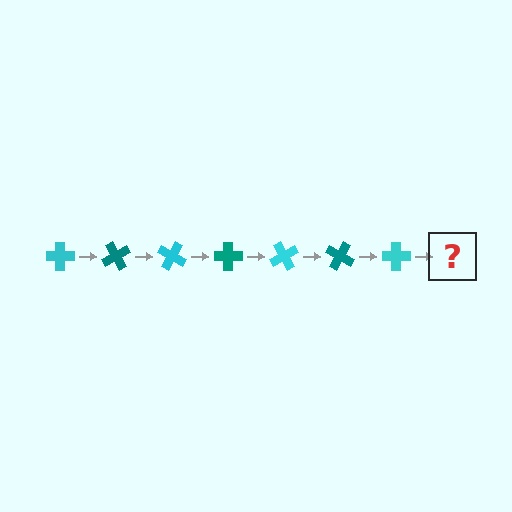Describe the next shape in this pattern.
It should be a teal cross, rotated 420 degrees from the start.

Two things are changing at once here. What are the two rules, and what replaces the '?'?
The two rules are that it rotates 60 degrees each step and the color cycles through cyan and teal. The '?' should be a teal cross, rotated 420 degrees from the start.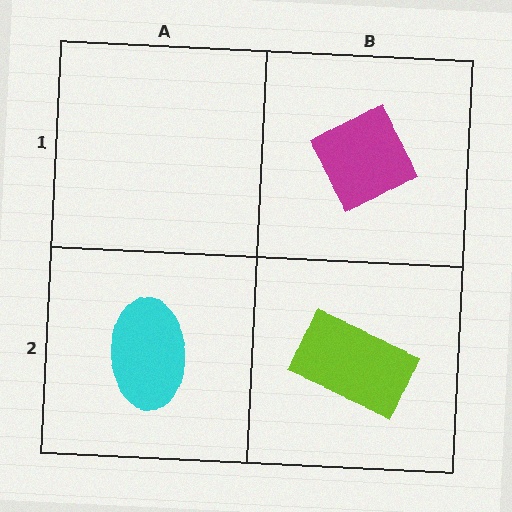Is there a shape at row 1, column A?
No, that cell is empty.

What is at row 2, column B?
A lime rectangle.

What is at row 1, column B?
A magenta diamond.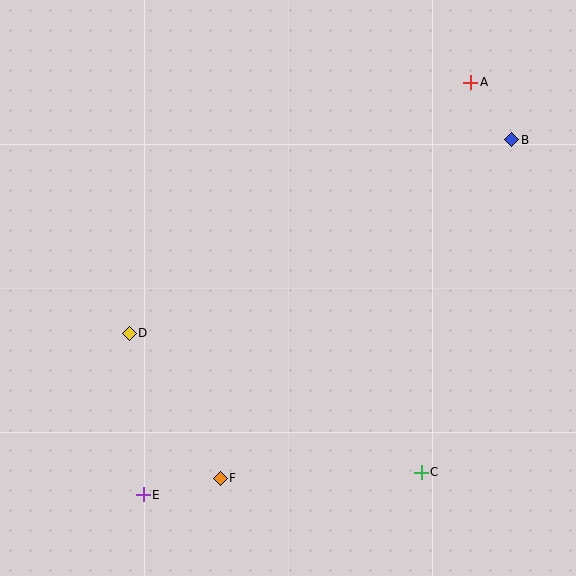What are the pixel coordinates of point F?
Point F is at (220, 478).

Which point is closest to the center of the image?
Point D at (129, 333) is closest to the center.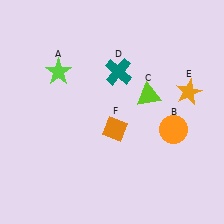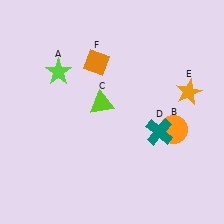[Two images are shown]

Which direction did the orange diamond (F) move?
The orange diamond (F) moved up.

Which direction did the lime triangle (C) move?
The lime triangle (C) moved left.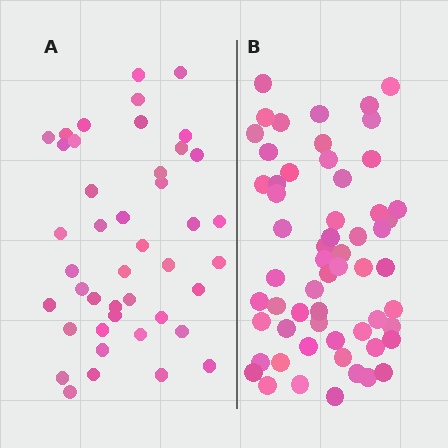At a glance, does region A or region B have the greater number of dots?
Region B (the right region) has more dots.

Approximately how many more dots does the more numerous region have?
Region B has approximately 15 more dots than region A.